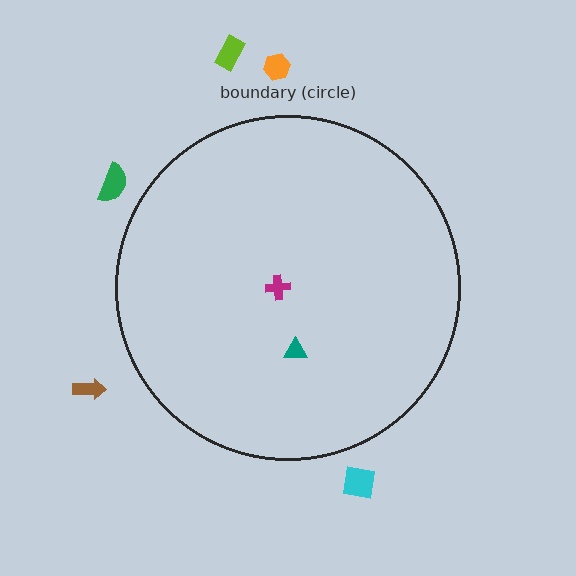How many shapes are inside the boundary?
2 inside, 5 outside.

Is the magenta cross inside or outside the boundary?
Inside.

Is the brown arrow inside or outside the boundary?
Outside.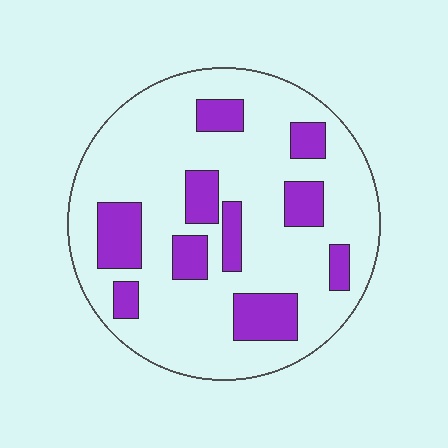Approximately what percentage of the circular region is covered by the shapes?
Approximately 25%.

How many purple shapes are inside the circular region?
10.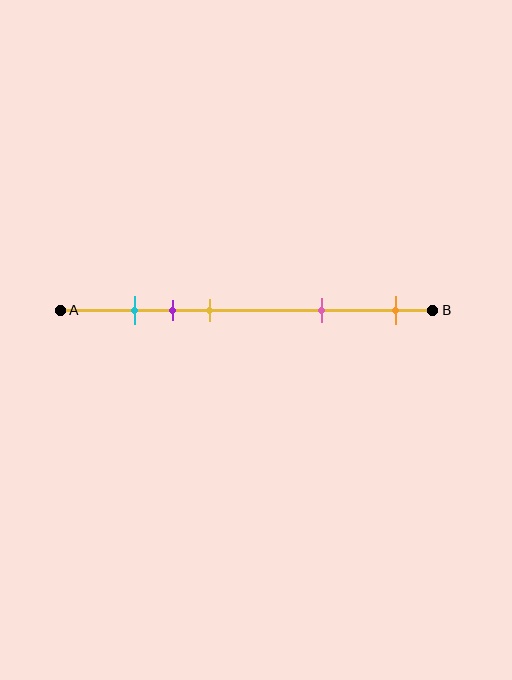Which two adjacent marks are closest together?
The cyan and purple marks are the closest adjacent pair.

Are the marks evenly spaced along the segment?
No, the marks are not evenly spaced.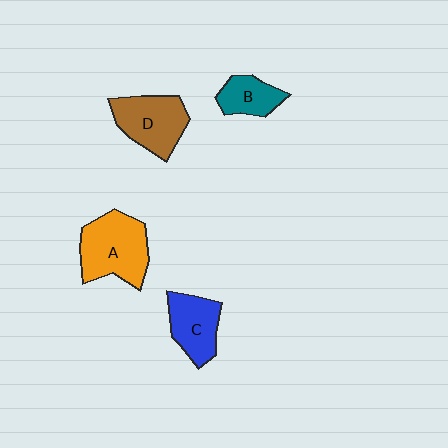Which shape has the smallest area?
Shape B (teal).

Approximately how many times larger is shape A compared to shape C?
Approximately 1.4 times.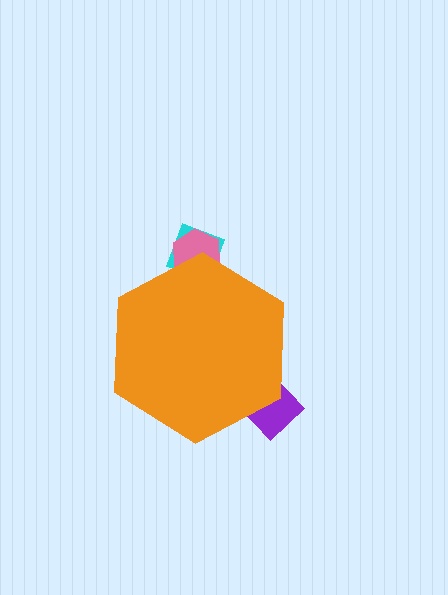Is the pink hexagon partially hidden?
Yes, the pink hexagon is partially hidden behind the orange hexagon.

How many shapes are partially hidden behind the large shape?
3 shapes are partially hidden.